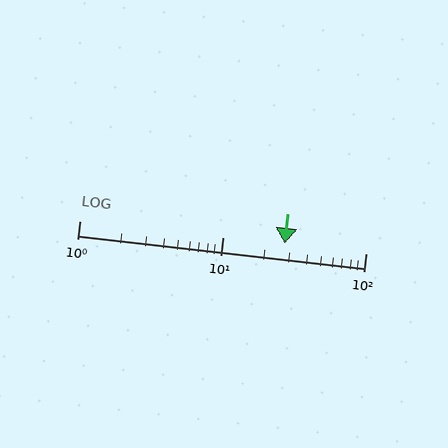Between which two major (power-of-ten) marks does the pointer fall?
The pointer is between 10 and 100.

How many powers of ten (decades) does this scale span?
The scale spans 2 decades, from 1 to 100.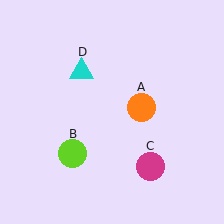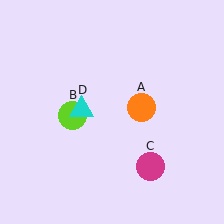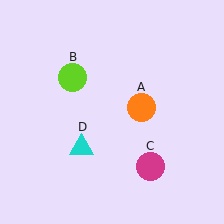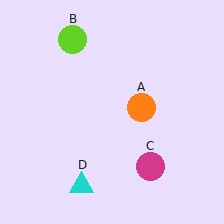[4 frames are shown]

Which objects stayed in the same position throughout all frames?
Orange circle (object A) and magenta circle (object C) remained stationary.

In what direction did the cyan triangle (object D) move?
The cyan triangle (object D) moved down.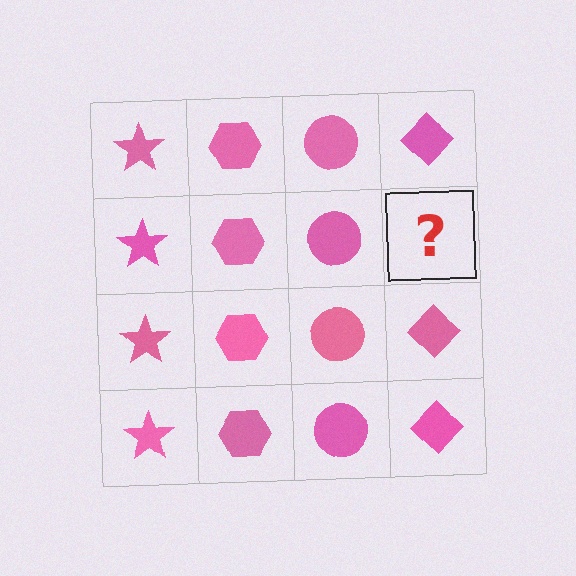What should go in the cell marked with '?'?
The missing cell should contain a pink diamond.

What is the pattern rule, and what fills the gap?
The rule is that each column has a consistent shape. The gap should be filled with a pink diamond.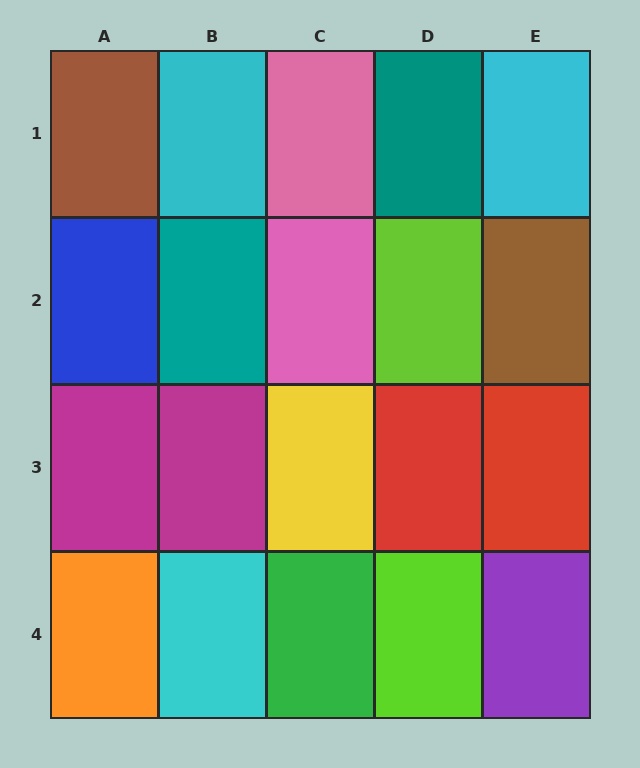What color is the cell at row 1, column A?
Brown.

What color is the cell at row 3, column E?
Red.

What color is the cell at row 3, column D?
Red.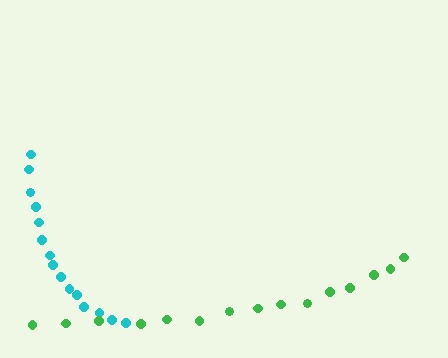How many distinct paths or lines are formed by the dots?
There are 2 distinct paths.